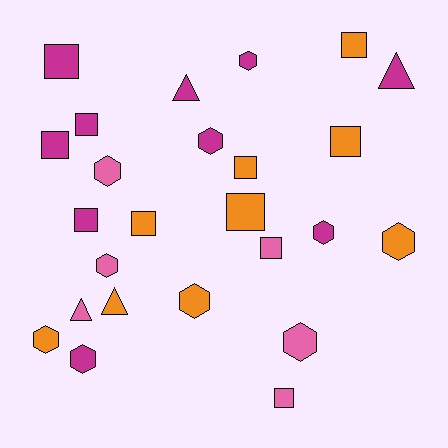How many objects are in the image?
There are 25 objects.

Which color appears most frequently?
Magenta, with 10 objects.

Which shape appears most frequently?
Square, with 11 objects.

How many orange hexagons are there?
There are 3 orange hexagons.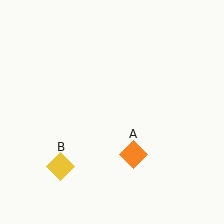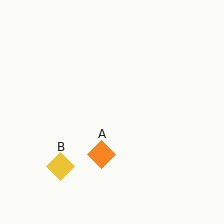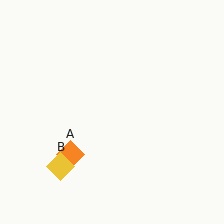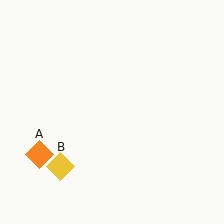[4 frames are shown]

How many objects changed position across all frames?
1 object changed position: orange diamond (object A).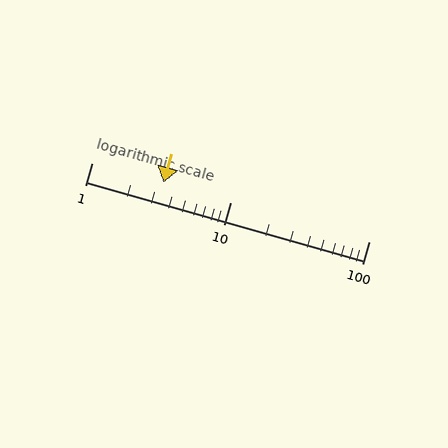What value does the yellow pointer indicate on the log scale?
The pointer indicates approximately 3.3.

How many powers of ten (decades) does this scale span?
The scale spans 2 decades, from 1 to 100.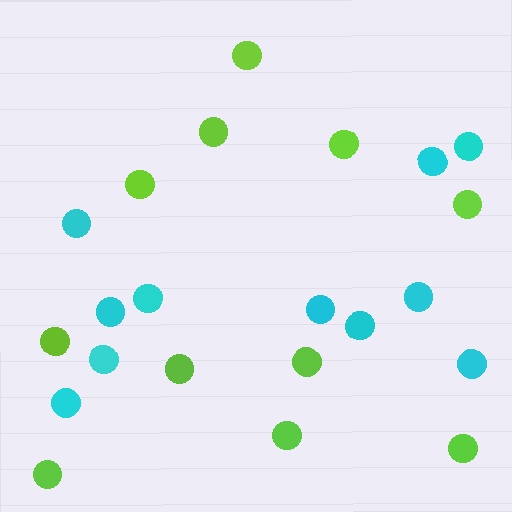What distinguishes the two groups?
There are 2 groups: one group of cyan circles (11) and one group of lime circles (11).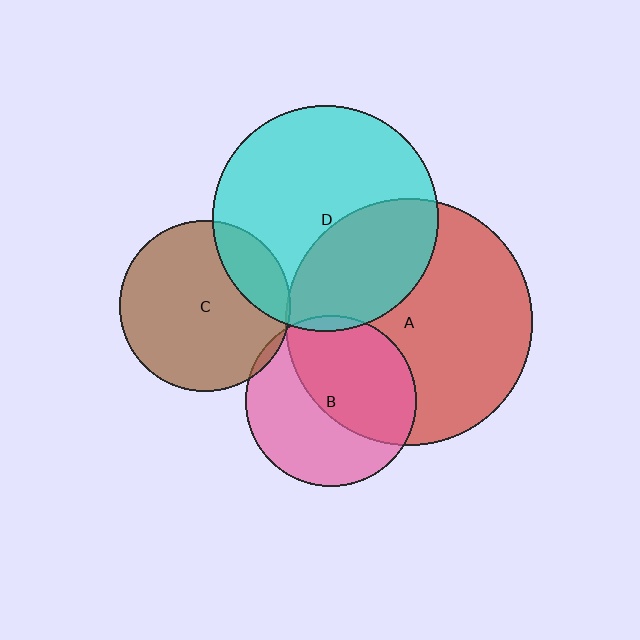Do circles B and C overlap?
Yes.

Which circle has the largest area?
Circle A (red).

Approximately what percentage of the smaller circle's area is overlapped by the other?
Approximately 5%.